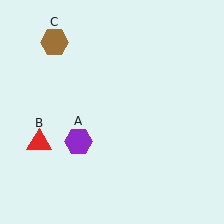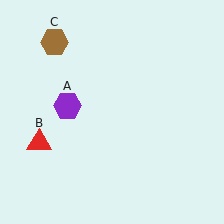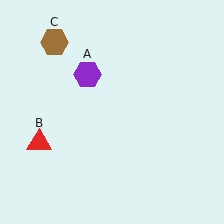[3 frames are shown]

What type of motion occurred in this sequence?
The purple hexagon (object A) rotated clockwise around the center of the scene.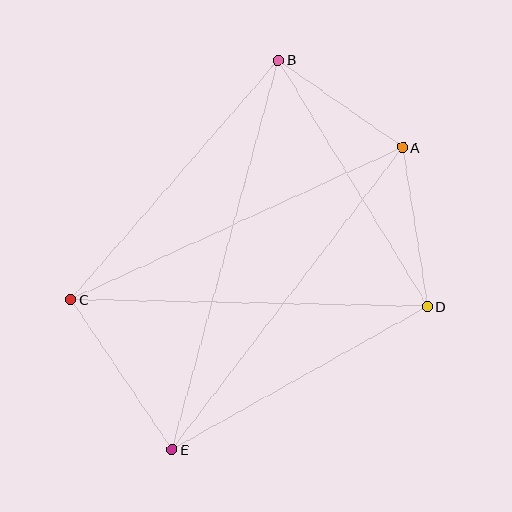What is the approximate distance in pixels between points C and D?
The distance between C and D is approximately 356 pixels.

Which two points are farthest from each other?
Points B and E are farthest from each other.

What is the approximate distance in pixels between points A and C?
The distance between A and C is approximately 365 pixels.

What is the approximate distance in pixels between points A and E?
The distance between A and E is approximately 380 pixels.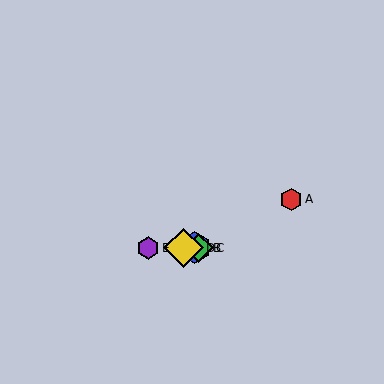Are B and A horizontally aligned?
No, B is at y≈248 and A is at y≈199.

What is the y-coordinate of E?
Object E is at y≈248.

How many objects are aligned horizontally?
4 objects (B, C, D, E) are aligned horizontally.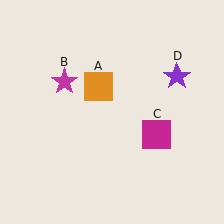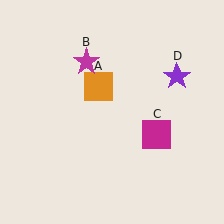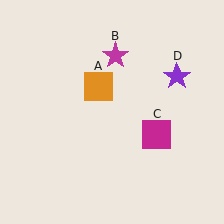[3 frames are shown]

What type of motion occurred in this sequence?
The magenta star (object B) rotated clockwise around the center of the scene.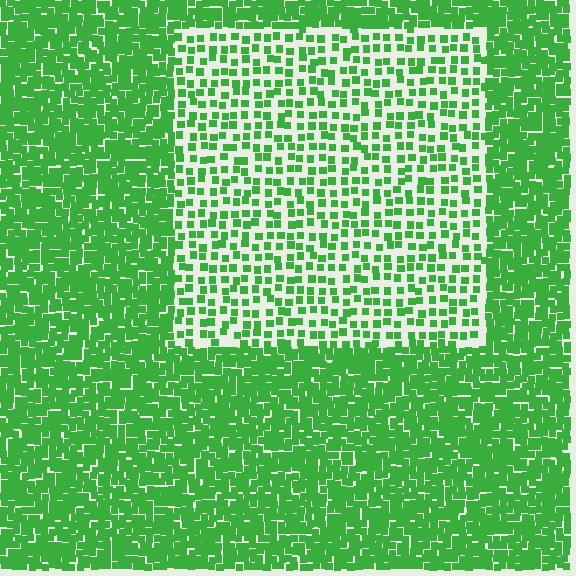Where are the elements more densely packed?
The elements are more densely packed outside the rectangle boundary.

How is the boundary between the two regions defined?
The boundary is defined by a change in element density (approximately 2.5x ratio). All elements are the same color, size, and shape.